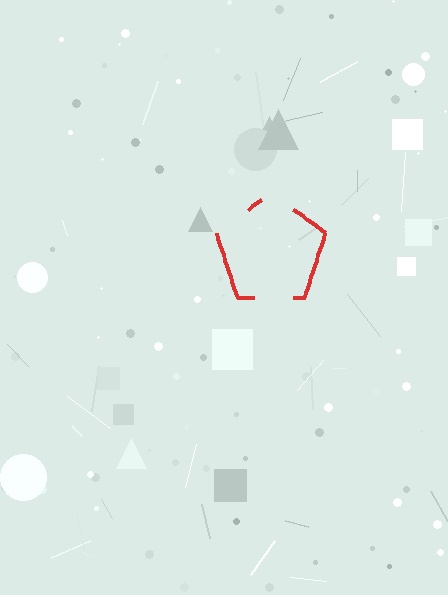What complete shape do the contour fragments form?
The contour fragments form a pentagon.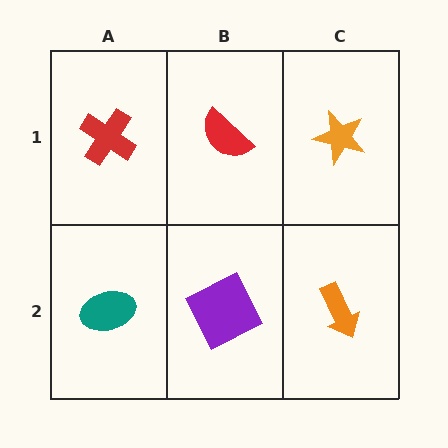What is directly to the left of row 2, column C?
A purple square.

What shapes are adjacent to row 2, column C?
An orange star (row 1, column C), a purple square (row 2, column B).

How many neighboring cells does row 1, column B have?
3.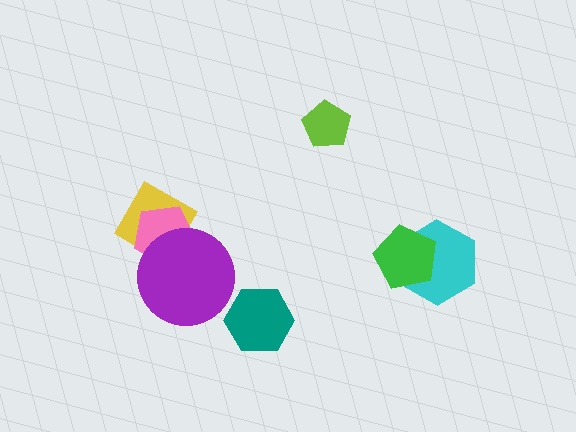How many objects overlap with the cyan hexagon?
1 object overlaps with the cyan hexagon.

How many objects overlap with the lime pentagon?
0 objects overlap with the lime pentagon.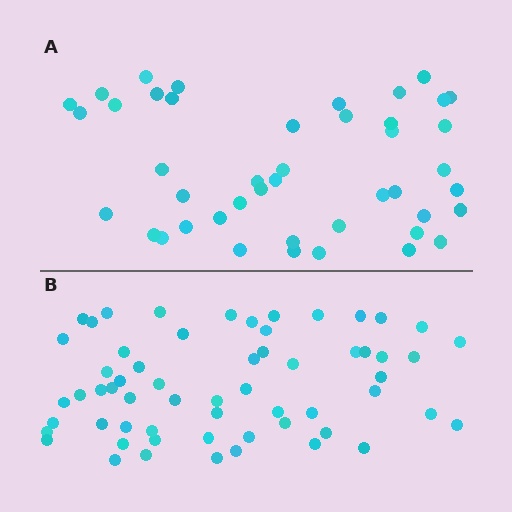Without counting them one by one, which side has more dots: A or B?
Region B (the bottom region) has more dots.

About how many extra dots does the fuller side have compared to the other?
Region B has approximately 15 more dots than region A.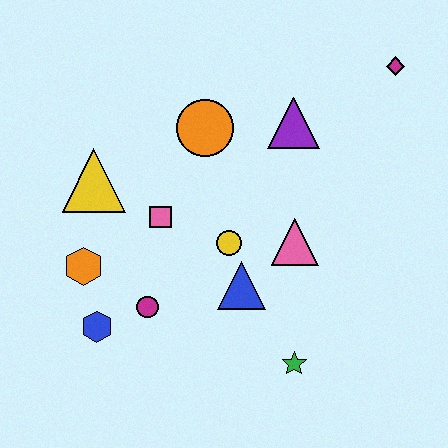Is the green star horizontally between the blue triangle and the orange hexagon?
No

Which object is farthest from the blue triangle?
The magenta diamond is farthest from the blue triangle.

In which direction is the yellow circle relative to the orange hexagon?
The yellow circle is to the right of the orange hexagon.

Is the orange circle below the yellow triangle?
No